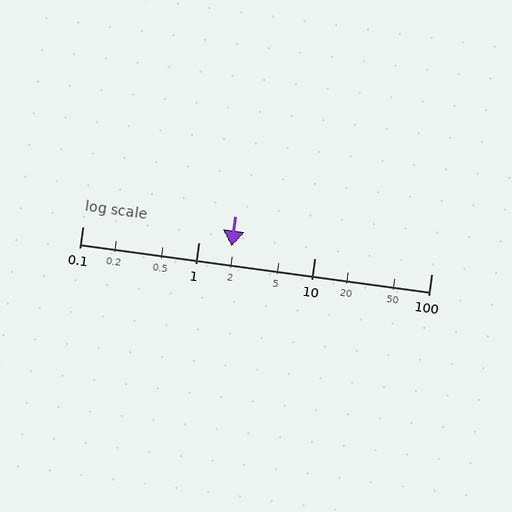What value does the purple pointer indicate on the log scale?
The pointer indicates approximately 1.9.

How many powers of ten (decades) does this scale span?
The scale spans 3 decades, from 0.1 to 100.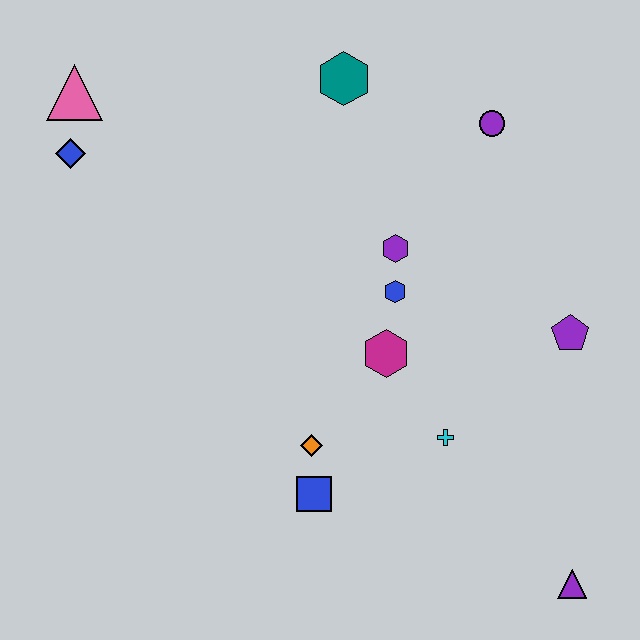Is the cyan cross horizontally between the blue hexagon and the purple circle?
Yes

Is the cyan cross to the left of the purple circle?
Yes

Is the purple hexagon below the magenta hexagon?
No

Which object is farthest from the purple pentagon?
The pink triangle is farthest from the purple pentagon.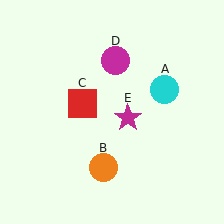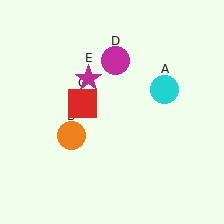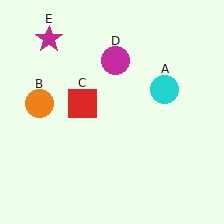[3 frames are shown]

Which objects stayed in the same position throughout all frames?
Cyan circle (object A) and red square (object C) and magenta circle (object D) remained stationary.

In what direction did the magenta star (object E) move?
The magenta star (object E) moved up and to the left.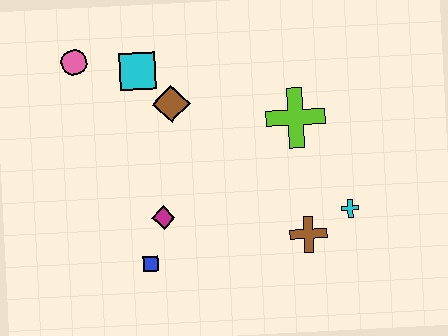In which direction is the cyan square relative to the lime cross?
The cyan square is to the left of the lime cross.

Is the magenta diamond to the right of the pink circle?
Yes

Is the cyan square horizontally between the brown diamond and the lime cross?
No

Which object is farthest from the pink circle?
The cyan cross is farthest from the pink circle.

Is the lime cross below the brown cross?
No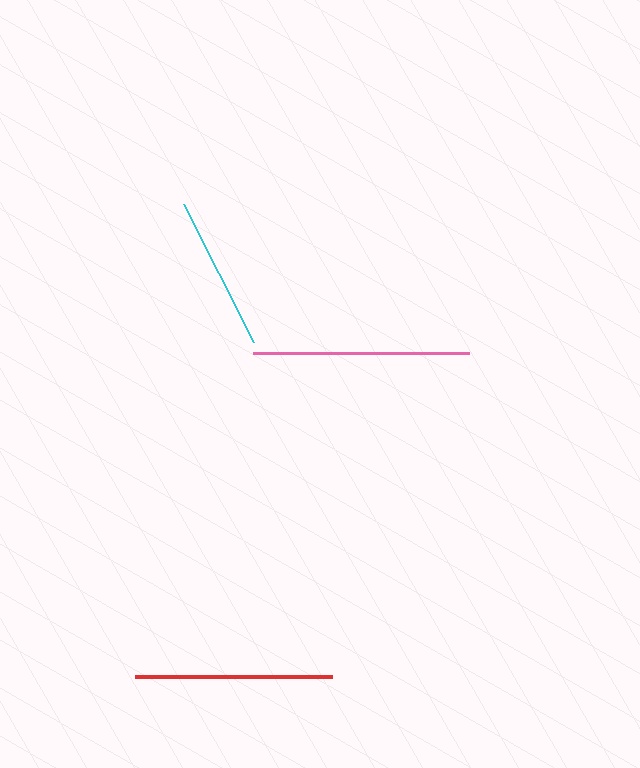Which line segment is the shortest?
The cyan line is the shortest at approximately 155 pixels.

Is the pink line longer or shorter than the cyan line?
The pink line is longer than the cyan line.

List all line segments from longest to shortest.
From longest to shortest: pink, red, cyan.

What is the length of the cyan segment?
The cyan segment is approximately 155 pixels long.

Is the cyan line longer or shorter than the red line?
The red line is longer than the cyan line.